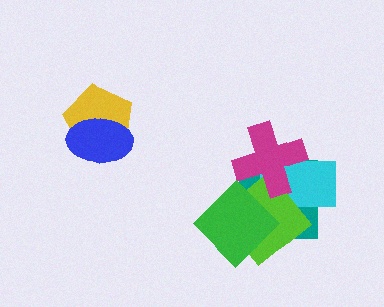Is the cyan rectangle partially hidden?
Yes, it is partially covered by another shape.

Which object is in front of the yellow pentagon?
The blue ellipse is in front of the yellow pentagon.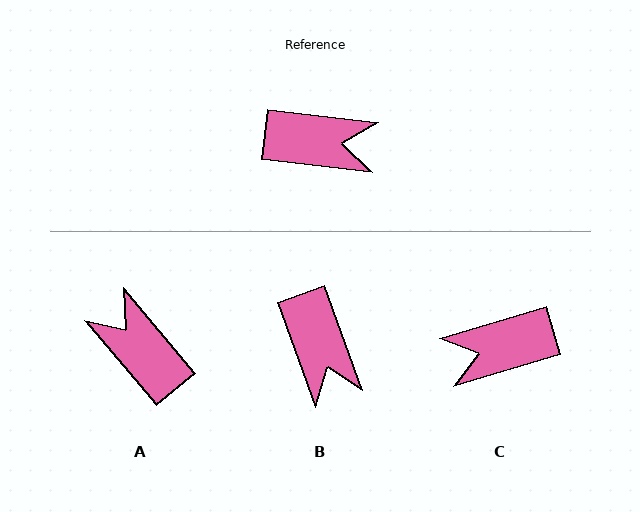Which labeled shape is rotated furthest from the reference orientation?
C, about 157 degrees away.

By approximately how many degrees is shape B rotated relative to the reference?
Approximately 64 degrees clockwise.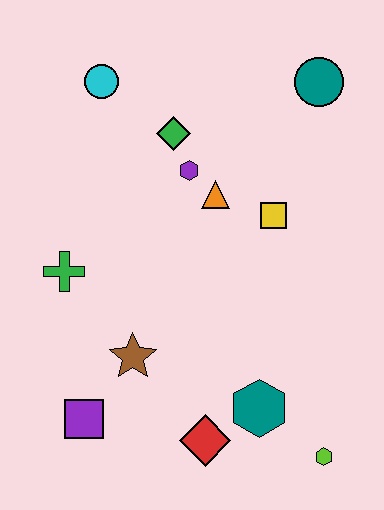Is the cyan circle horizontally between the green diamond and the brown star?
No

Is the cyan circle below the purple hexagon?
No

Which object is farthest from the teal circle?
The purple square is farthest from the teal circle.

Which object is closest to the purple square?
The brown star is closest to the purple square.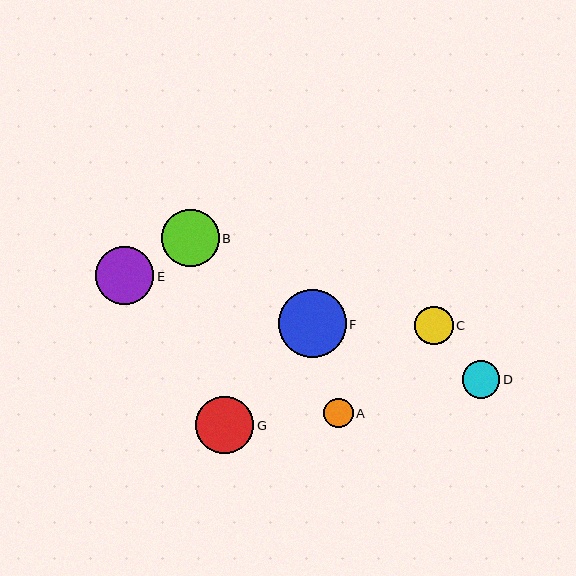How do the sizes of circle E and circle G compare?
Circle E and circle G are approximately the same size.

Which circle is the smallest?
Circle A is the smallest with a size of approximately 30 pixels.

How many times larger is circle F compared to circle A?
Circle F is approximately 2.3 times the size of circle A.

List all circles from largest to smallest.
From largest to smallest: F, E, G, B, C, D, A.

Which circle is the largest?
Circle F is the largest with a size of approximately 68 pixels.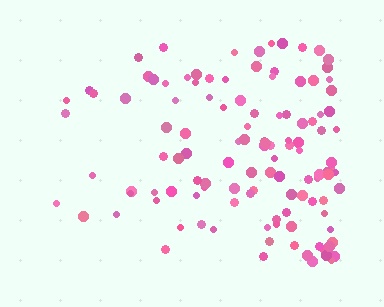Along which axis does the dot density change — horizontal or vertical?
Horizontal.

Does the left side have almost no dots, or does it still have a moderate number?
Still a moderate number, just noticeably fewer than the right.